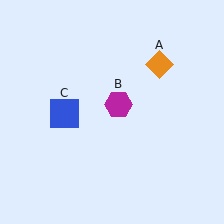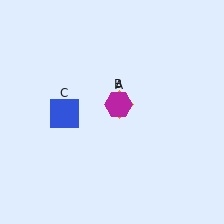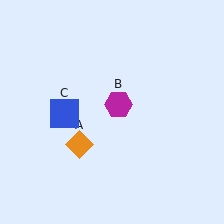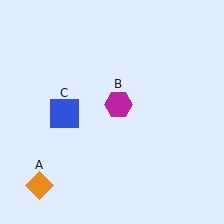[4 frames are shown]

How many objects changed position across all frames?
1 object changed position: orange diamond (object A).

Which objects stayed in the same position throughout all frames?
Magenta hexagon (object B) and blue square (object C) remained stationary.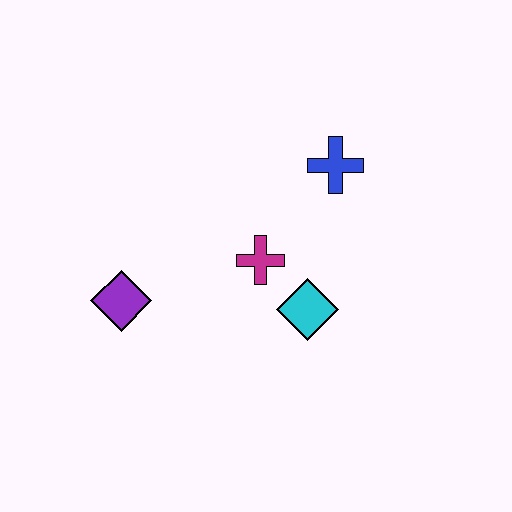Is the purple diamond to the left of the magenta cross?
Yes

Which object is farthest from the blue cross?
The purple diamond is farthest from the blue cross.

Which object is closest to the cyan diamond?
The magenta cross is closest to the cyan diamond.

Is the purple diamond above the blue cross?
No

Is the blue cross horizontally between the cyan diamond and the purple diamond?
No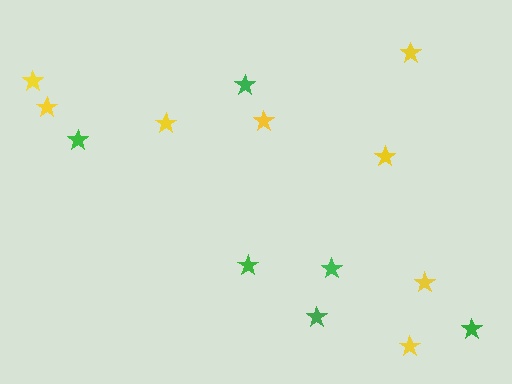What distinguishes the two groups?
There are 2 groups: one group of green stars (6) and one group of yellow stars (8).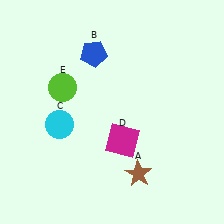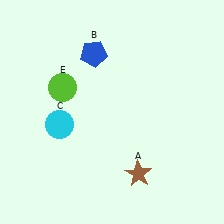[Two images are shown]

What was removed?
The magenta square (D) was removed in Image 2.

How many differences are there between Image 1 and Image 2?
There is 1 difference between the two images.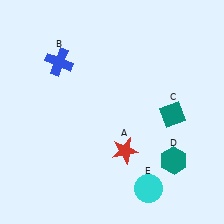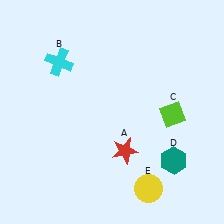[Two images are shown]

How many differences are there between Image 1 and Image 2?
There are 3 differences between the two images.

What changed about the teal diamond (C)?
In Image 1, C is teal. In Image 2, it changed to lime.